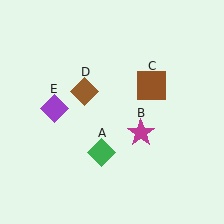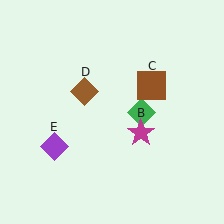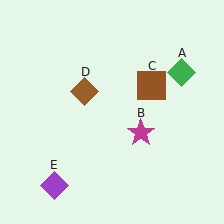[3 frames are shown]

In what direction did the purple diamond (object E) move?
The purple diamond (object E) moved down.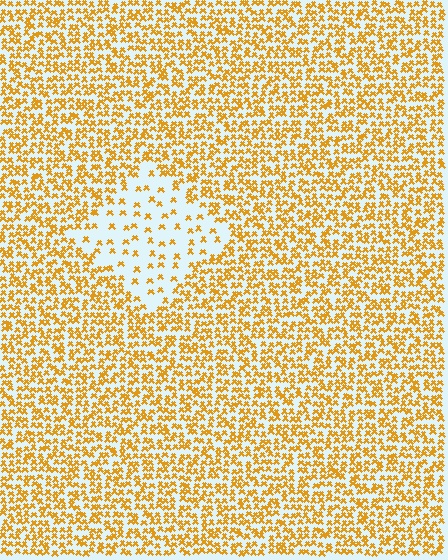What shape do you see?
I see a diamond.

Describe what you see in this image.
The image contains small orange elements arranged at two different densities. A diamond-shaped region is visible where the elements are less densely packed than the surrounding area.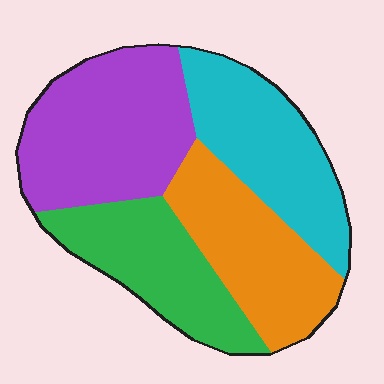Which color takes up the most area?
Purple, at roughly 30%.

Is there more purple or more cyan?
Purple.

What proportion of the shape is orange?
Orange takes up about one quarter (1/4) of the shape.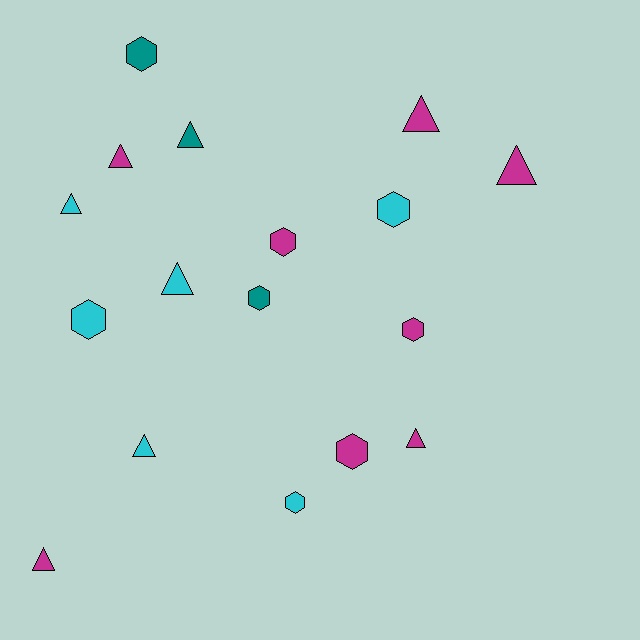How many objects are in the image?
There are 17 objects.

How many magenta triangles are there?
There are 5 magenta triangles.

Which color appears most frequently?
Magenta, with 8 objects.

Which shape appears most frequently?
Triangle, with 9 objects.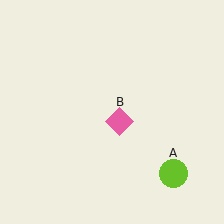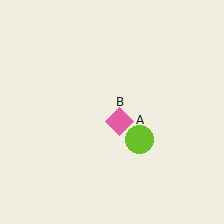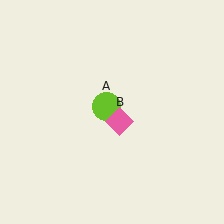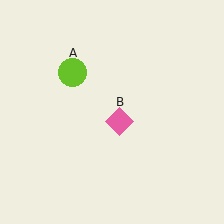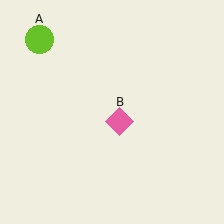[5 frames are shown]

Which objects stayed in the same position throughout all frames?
Pink diamond (object B) remained stationary.